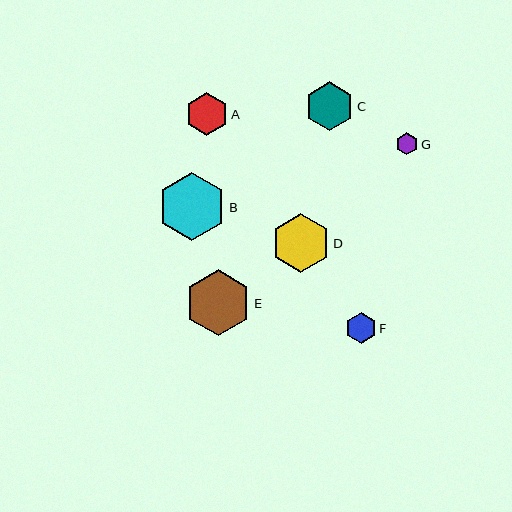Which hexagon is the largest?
Hexagon B is the largest with a size of approximately 68 pixels.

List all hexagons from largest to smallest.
From largest to smallest: B, E, D, C, A, F, G.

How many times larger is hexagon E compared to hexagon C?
Hexagon E is approximately 1.4 times the size of hexagon C.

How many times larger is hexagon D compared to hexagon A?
Hexagon D is approximately 1.4 times the size of hexagon A.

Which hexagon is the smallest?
Hexagon G is the smallest with a size of approximately 22 pixels.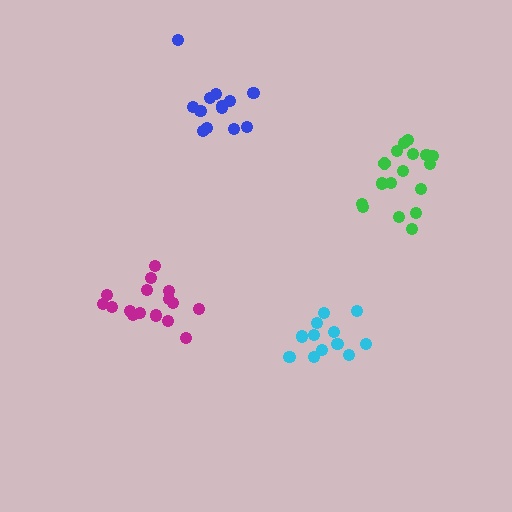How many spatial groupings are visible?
There are 4 spatial groupings.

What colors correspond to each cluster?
The clusters are colored: cyan, blue, green, magenta.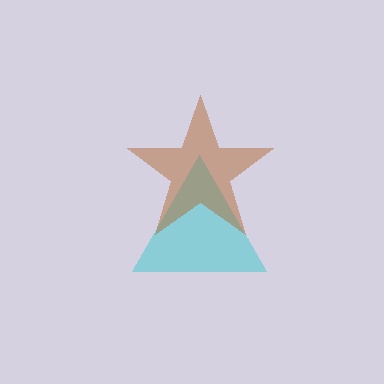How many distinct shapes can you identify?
There are 2 distinct shapes: a cyan triangle, a brown star.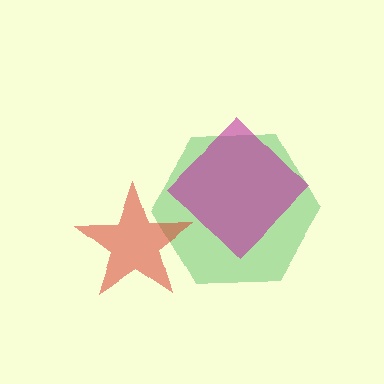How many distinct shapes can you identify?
There are 3 distinct shapes: a green hexagon, a magenta diamond, a red star.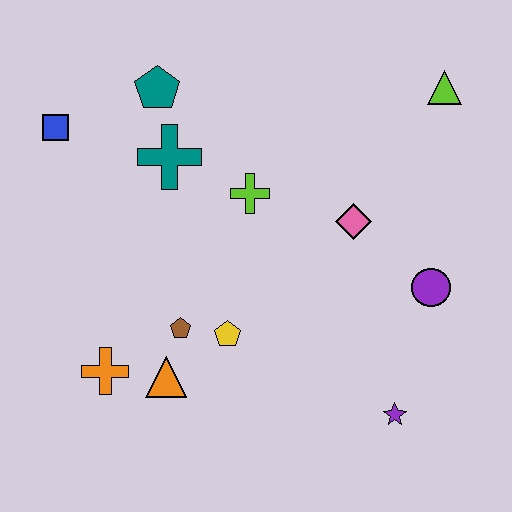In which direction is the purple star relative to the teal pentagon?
The purple star is below the teal pentagon.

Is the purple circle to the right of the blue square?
Yes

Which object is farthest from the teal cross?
The purple star is farthest from the teal cross.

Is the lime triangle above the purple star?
Yes